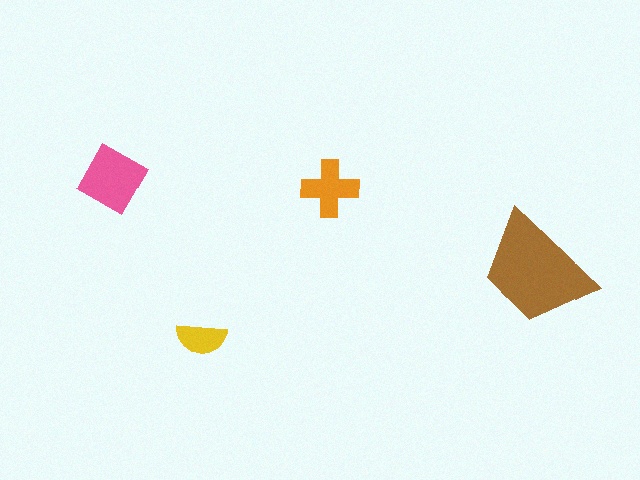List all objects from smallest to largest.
The yellow semicircle, the orange cross, the pink square, the brown trapezoid.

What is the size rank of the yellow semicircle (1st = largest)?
4th.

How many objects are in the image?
There are 4 objects in the image.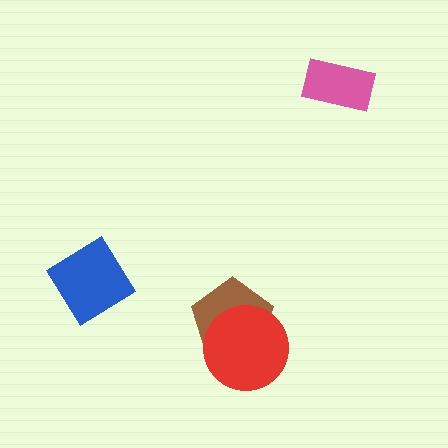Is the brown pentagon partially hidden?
Yes, it is partially covered by another shape.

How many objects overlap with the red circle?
1 object overlaps with the red circle.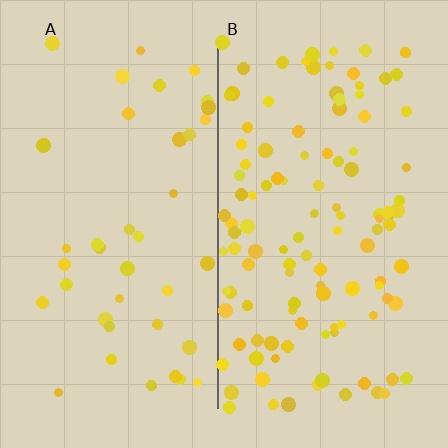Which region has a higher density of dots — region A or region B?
B (the right).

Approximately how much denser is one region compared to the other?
Approximately 2.8× — region B over region A.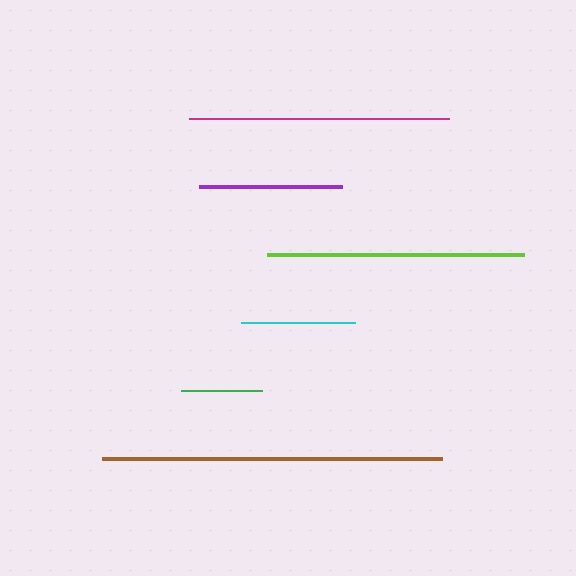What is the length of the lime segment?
The lime segment is approximately 257 pixels long.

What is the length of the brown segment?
The brown segment is approximately 339 pixels long.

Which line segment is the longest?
The brown line is the longest at approximately 339 pixels.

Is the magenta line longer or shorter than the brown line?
The brown line is longer than the magenta line.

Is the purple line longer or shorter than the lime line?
The lime line is longer than the purple line.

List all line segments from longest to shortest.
From longest to shortest: brown, magenta, lime, purple, cyan, green.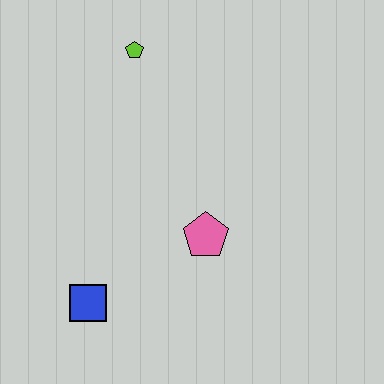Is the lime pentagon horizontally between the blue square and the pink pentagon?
Yes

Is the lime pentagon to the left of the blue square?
No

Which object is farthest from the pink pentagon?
The lime pentagon is farthest from the pink pentagon.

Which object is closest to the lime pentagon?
The pink pentagon is closest to the lime pentagon.